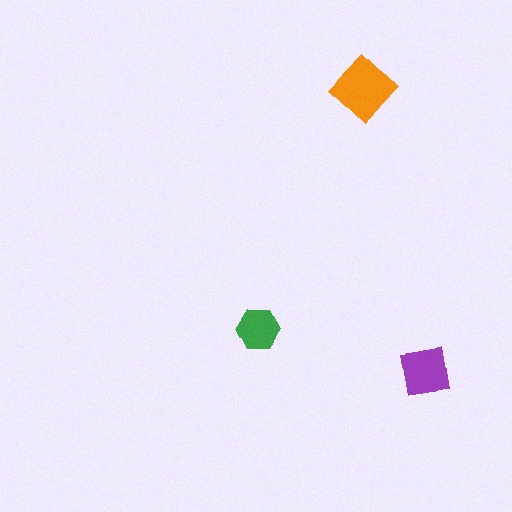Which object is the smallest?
The green hexagon.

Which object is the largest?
The orange diamond.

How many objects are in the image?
There are 3 objects in the image.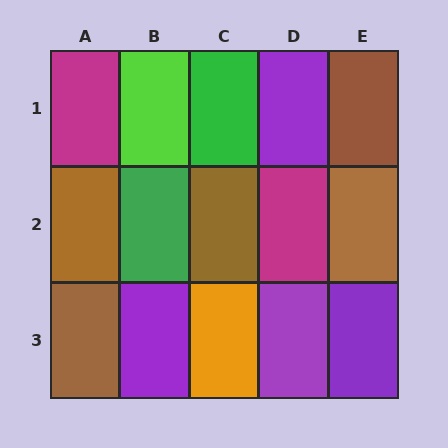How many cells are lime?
1 cell is lime.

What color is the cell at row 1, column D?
Purple.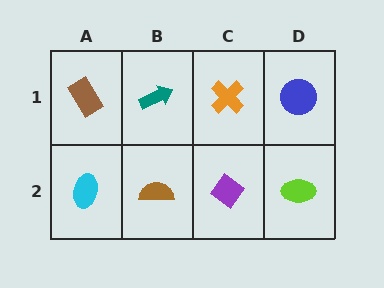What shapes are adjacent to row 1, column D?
A lime ellipse (row 2, column D), an orange cross (row 1, column C).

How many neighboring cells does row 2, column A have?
2.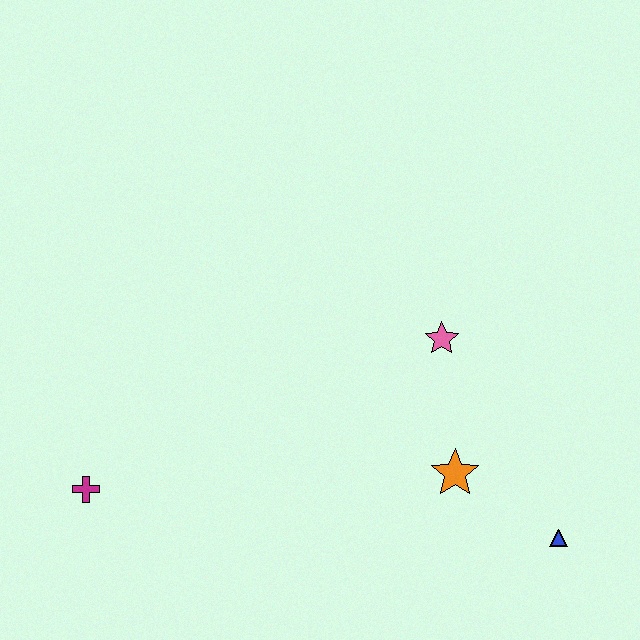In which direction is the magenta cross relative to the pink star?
The magenta cross is to the left of the pink star.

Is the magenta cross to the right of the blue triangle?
No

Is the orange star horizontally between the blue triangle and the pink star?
Yes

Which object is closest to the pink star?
The orange star is closest to the pink star.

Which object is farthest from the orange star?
The magenta cross is farthest from the orange star.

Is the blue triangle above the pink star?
No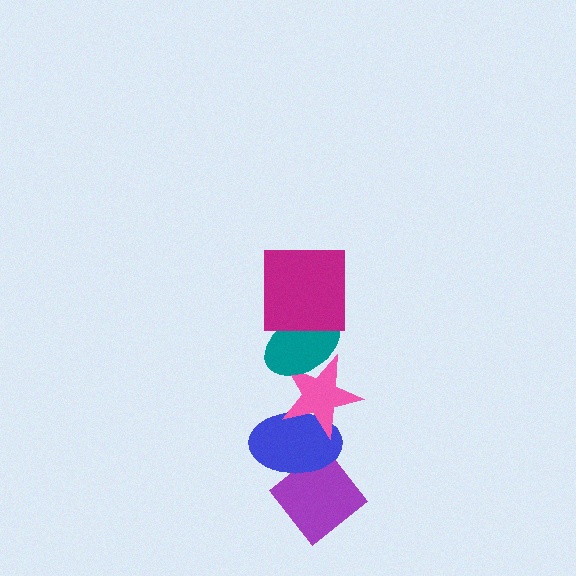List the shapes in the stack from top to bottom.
From top to bottom: the magenta square, the teal ellipse, the pink star, the blue ellipse, the purple diamond.